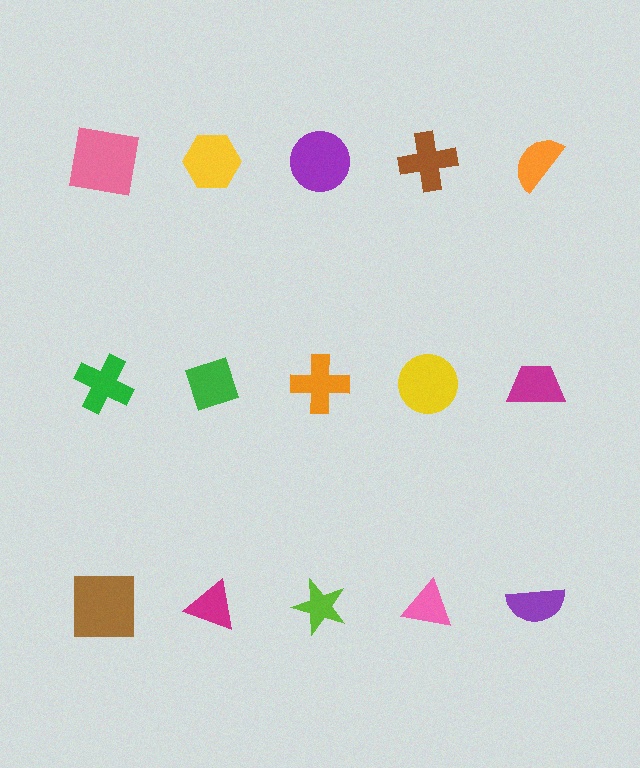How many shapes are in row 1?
5 shapes.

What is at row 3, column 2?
A magenta triangle.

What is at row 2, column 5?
A magenta trapezoid.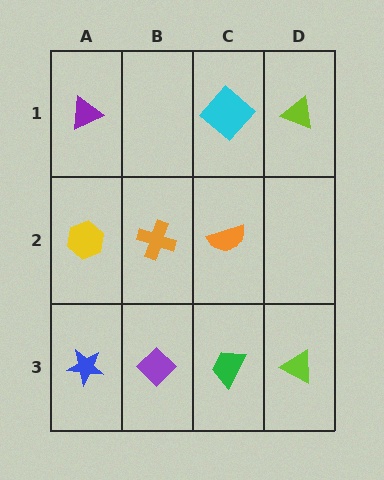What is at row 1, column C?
A cyan diamond.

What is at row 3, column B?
A purple diamond.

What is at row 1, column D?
A lime triangle.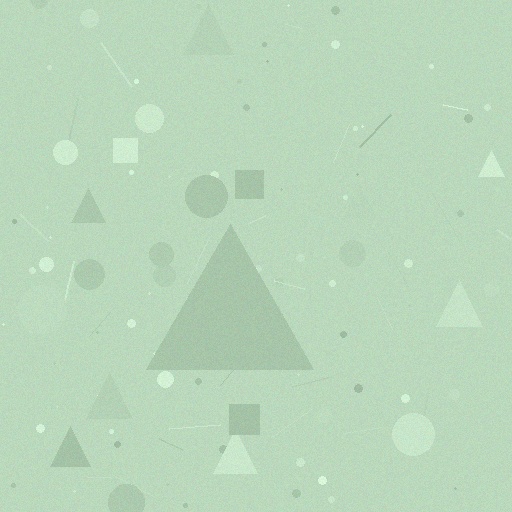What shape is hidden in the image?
A triangle is hidden in the image.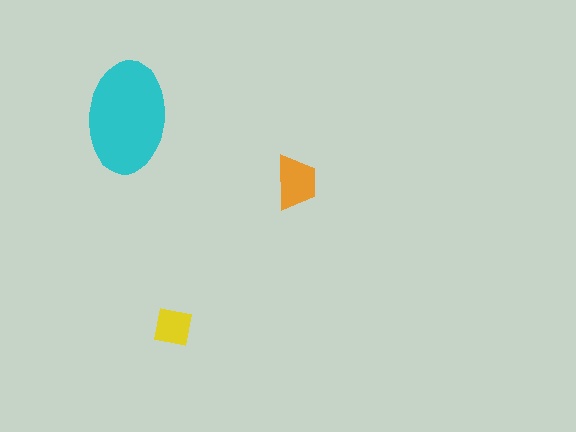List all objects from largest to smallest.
The cyan ellipse, the orange trapezoid, the yellow square.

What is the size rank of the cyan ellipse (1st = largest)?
1st.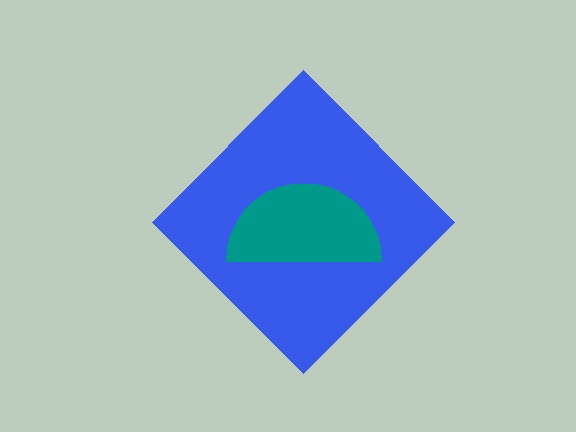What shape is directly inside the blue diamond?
The teal semicircle.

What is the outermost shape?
The blue diamond.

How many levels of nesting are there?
2.